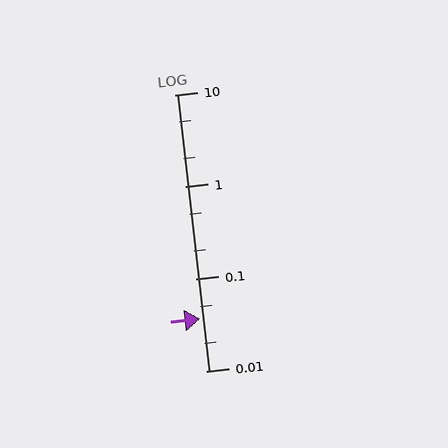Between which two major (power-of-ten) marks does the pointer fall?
The pointer is between 0.01 and 0.1.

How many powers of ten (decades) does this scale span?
The scale spans 3 decades, from 0.01 to 10.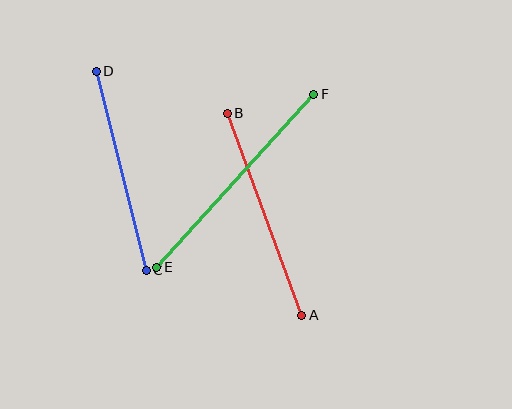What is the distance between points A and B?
The distance is approximately 216 pixels.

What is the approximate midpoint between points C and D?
The midpoint is at approximately (121, 171) pixels.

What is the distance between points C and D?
The distance is approximately 206 pixels.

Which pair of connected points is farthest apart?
Points E and F are farthest apart.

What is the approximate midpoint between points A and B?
The midpoint is at approximately (264, 214) pixels.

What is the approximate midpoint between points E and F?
The midpoint is at approximately (235, 181) pixels.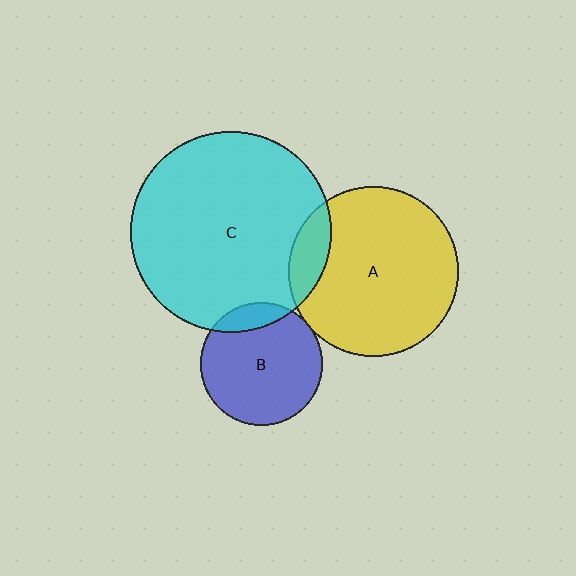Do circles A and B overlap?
Yes.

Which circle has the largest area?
Circle C (cyan).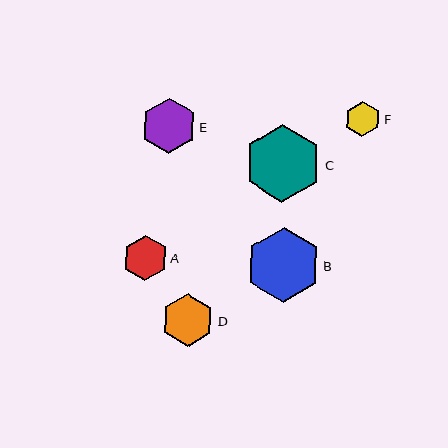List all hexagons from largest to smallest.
From largest to smallest: C, B, E, D, A, F.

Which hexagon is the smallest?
Hexagon F is the smallest with a size of approximately 35 pixels.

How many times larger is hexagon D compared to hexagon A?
Hexagon D is approximately 1.2 times the size of hexagon A.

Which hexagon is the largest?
Hexagon C is the largest with a size of approximately 77 pixels.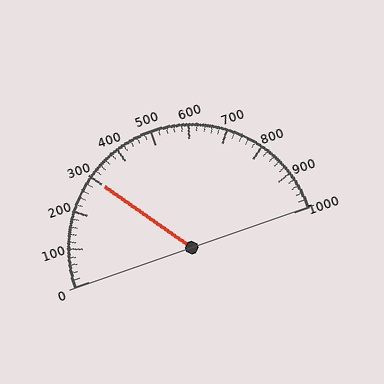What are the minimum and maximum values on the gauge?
The gauge ranges from 0 to 1000.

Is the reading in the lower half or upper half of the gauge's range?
The reading is in the lower half of the range (0 to 1000).